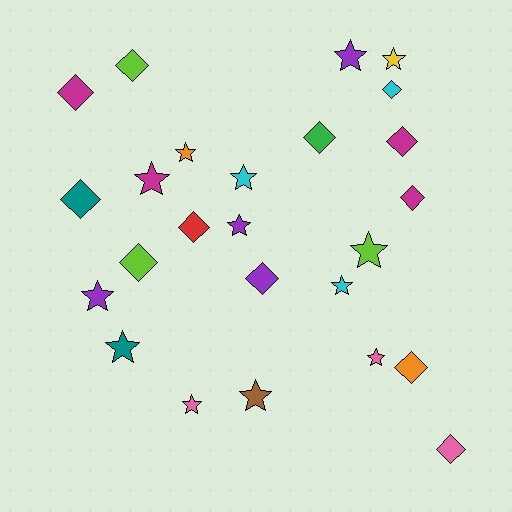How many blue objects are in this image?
There are no blue objects.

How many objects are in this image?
There are 25 objects.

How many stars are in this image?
There are 13 stars.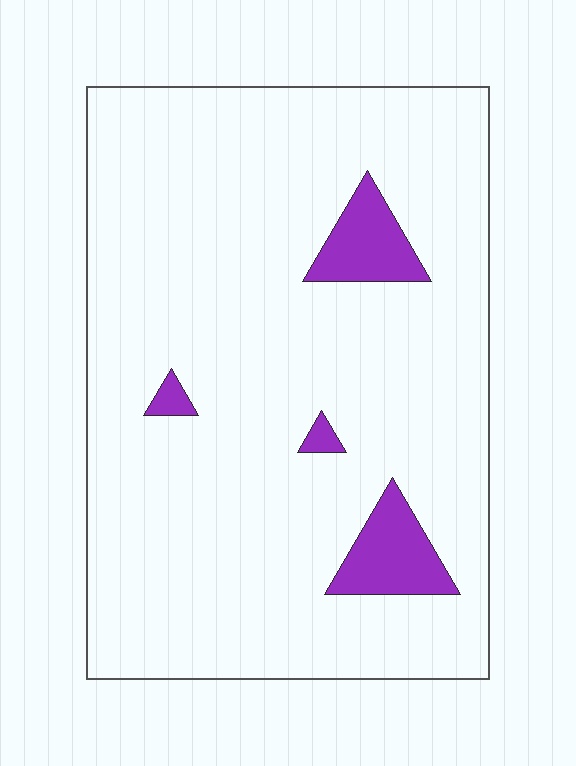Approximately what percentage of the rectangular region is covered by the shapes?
Approximately 5%.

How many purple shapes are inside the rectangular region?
4.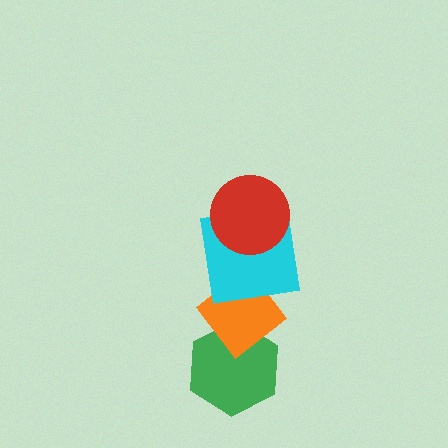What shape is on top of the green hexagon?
The orange diamond is on top of the green hexagon.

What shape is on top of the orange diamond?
The cyan square is on top of the orange diamond.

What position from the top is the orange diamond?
The orange diamond is 3rd from the top.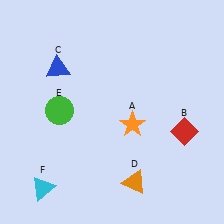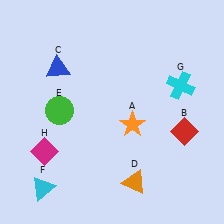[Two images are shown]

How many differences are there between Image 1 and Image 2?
There are 2 differences between the two images.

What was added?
A cyan cross (G), a magenta diamond (H) were added in Image 2.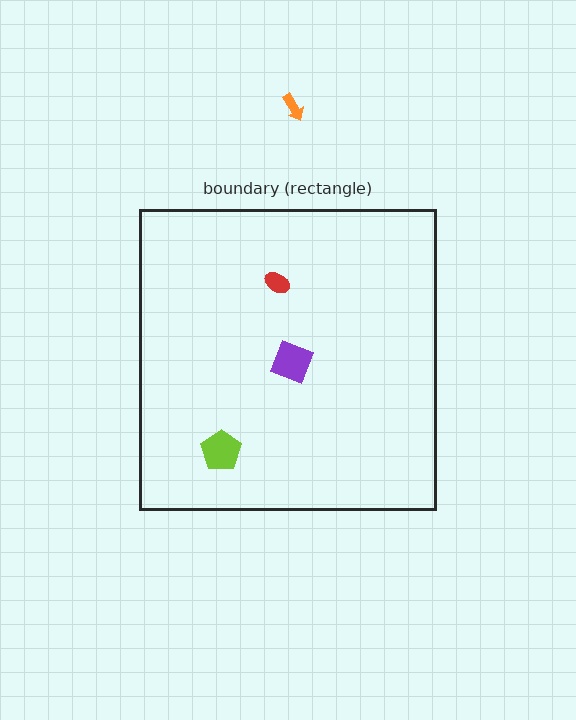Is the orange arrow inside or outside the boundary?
Outside.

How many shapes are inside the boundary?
3 inside, 1 outside.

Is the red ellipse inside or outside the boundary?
Inside.